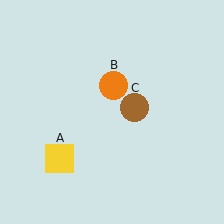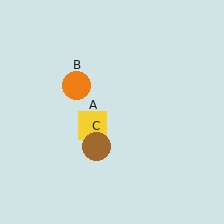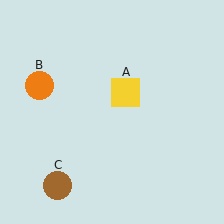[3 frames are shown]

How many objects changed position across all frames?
3 objects changed position: yellow square (object A), orange circle (object B), brown circle (object C).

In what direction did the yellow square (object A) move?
The yellow square (object A) moved up and to the right.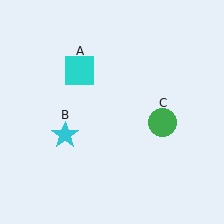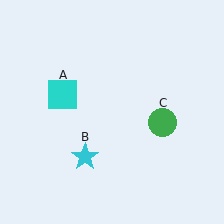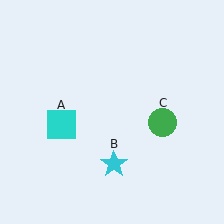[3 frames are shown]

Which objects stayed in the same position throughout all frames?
Green circle (object C) remained stationary.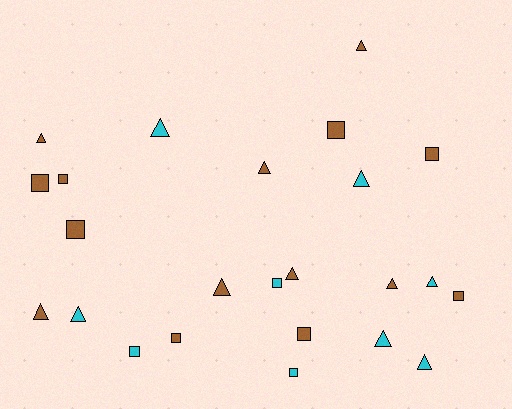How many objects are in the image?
There are 24 objects.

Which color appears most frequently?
Brown, with 15 objects.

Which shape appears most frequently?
Triangle, with 13 objects.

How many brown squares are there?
There are 8 brown squares.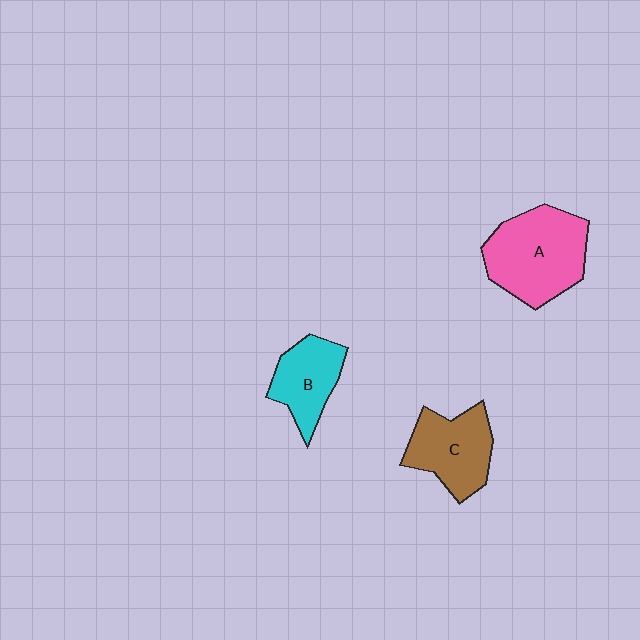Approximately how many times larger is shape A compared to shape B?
Approximately 1.6 times.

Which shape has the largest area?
Shape A (pink).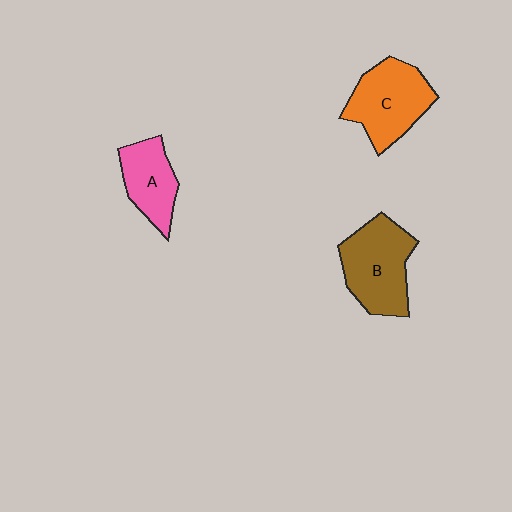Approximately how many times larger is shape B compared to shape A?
Approximately 1.5 times.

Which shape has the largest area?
Shape B (brown).